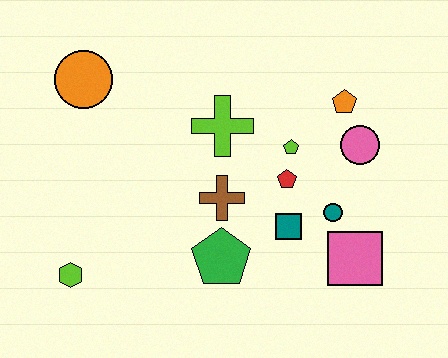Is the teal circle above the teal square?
Yes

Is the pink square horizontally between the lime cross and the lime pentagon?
No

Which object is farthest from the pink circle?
The lime hexagon is farthest from the pink circle.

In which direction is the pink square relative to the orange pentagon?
The pink square is below the orange pentagon.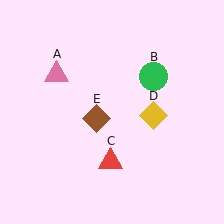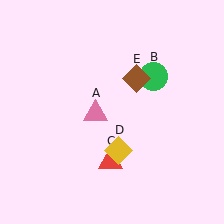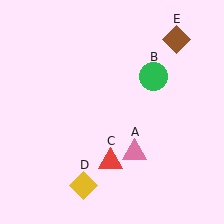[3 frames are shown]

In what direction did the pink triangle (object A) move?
The pink triangle (object A) moved down and to the right.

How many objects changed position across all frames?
3 objects changed position: pink triangle (object A), yellow diamond (object D), brown diamond (object E).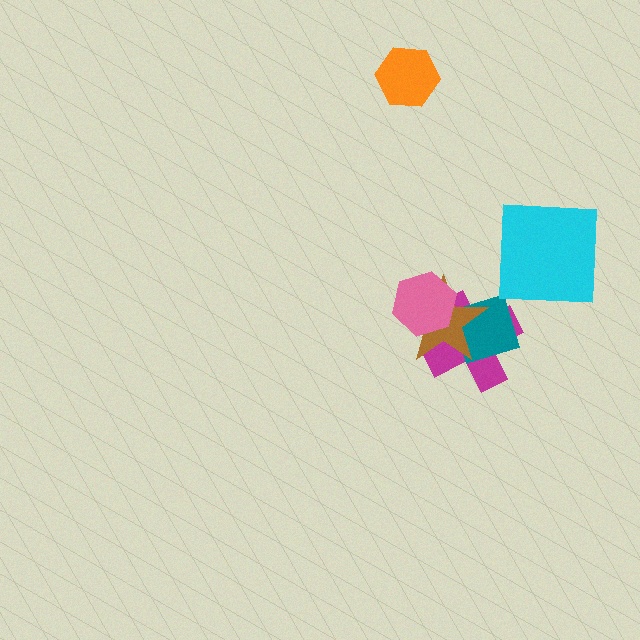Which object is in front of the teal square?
The brown star is in front of the teal square.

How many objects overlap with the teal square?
2 objects overlap with the teal square.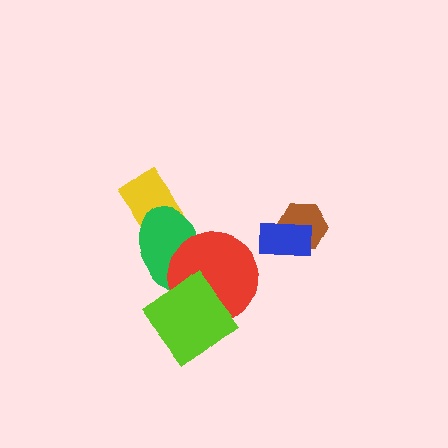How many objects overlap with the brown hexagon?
1 object overlaps with the brown hexagon.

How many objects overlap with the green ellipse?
3 objects overlap with the green ellipse.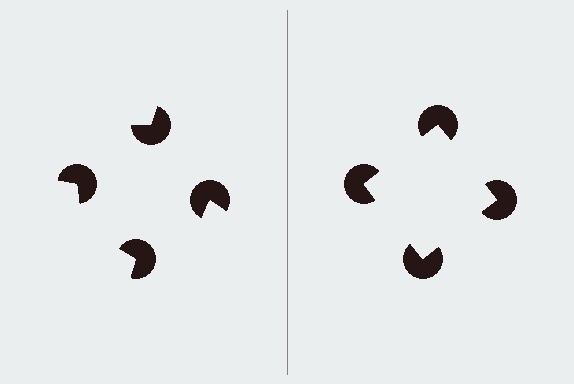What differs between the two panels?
The pac-man discs are positioned identically on both sides; only the wedge orientations differ. On the right they align to a square; on the left they are misaligned.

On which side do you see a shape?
An illusory square appears on the right side. On the left side the wedge cuts are rotated, so no coherent shape forms.